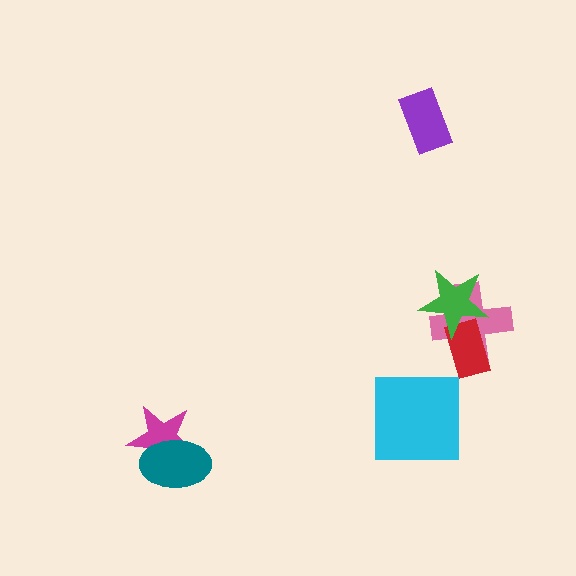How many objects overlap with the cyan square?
0 objects overlap with the cyan square.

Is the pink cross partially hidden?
Yes, it is partially covered by another shape.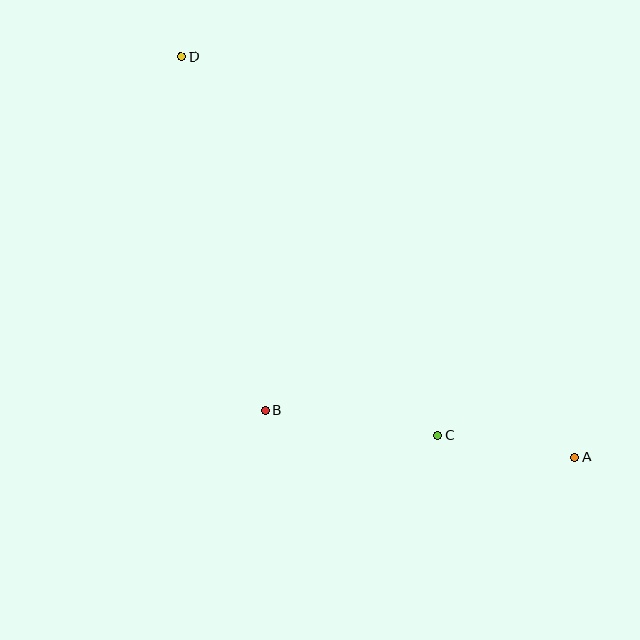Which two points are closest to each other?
Points A and C are closest to each other.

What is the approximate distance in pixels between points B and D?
The distance between B and D is approximately 364 pixels.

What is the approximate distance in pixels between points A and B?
The distance between A and B is approximately 313 pixels.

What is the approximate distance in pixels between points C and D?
The distance between C and D is approximately 458 pixels.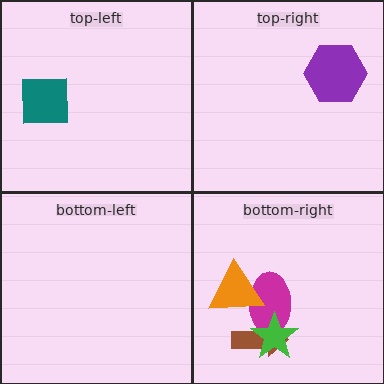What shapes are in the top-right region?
The purple hexagon.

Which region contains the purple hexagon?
The top-right region.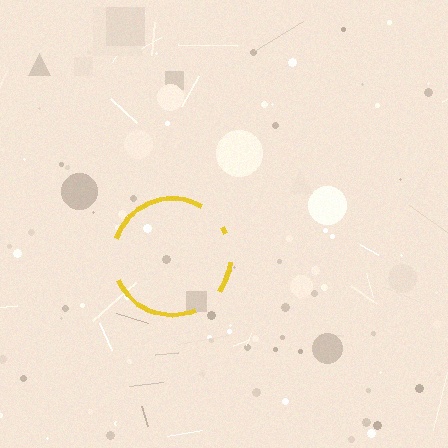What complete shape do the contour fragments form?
The contour fragments form a circle.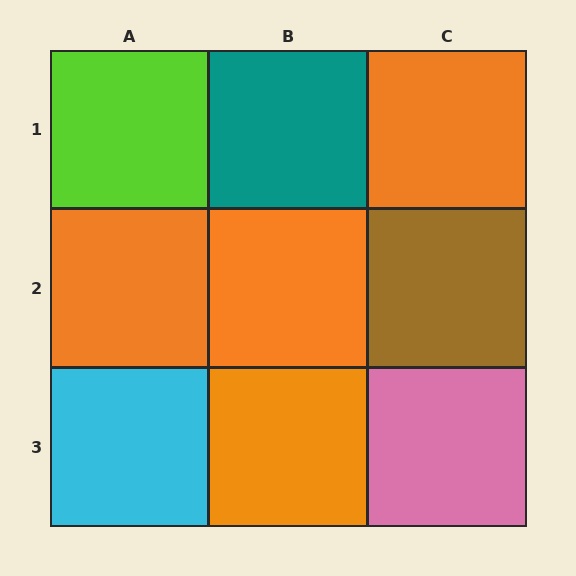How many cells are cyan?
1 cell is cyan.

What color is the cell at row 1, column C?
Orange.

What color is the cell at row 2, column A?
Orange.